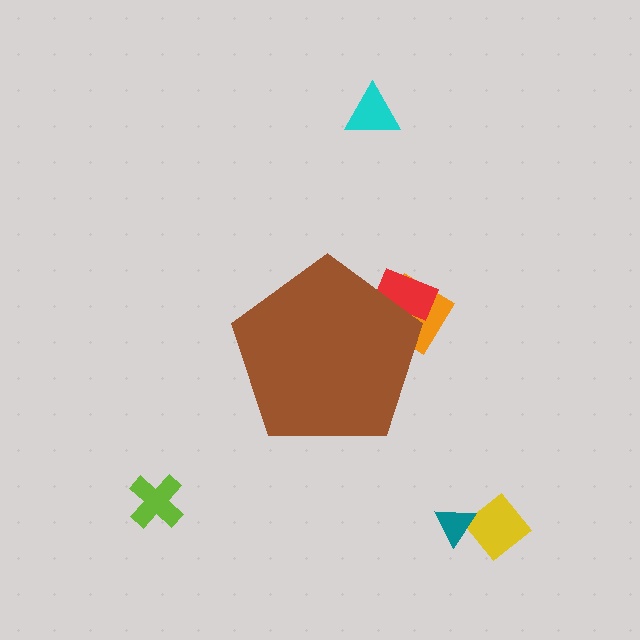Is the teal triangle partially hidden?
No, the teal triangle is fully visible.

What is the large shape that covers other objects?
A brown pentagon.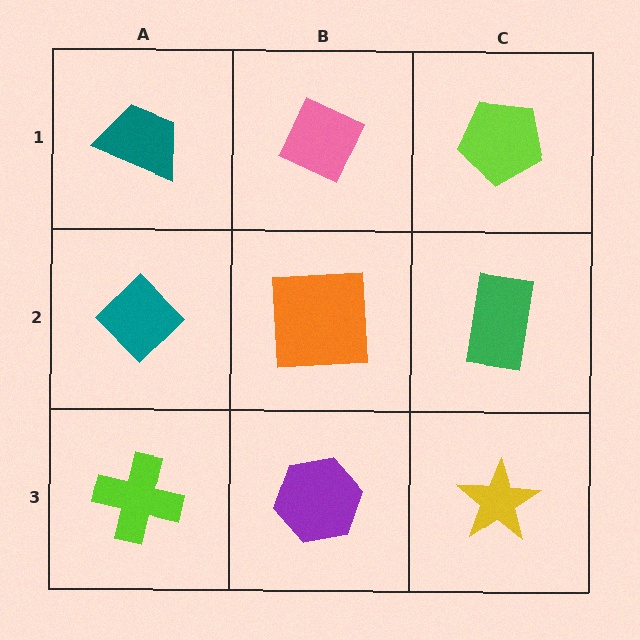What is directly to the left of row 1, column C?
A pink diamond.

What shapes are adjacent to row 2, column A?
A teal trapezoid (row 1, column A), a lime cross (row 3, column A), an orange square (row 2, column B).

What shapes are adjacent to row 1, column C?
A green rectangle (row 2, column C), a pink diamond (row 1, column B).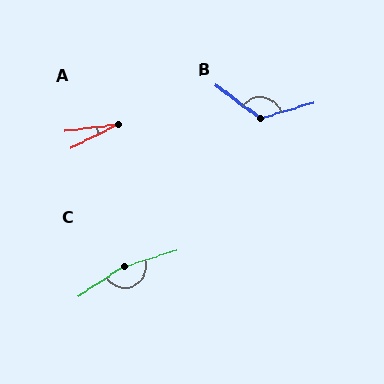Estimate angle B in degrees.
Approximately 128 degrees.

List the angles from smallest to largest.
A (19°), B (128°), C (164°).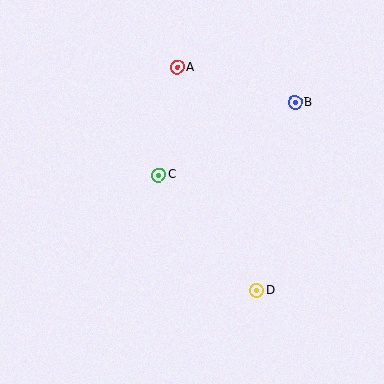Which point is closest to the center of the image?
Point C at (159, 175) is closest to the center.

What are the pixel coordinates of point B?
Point B is at (295, 103).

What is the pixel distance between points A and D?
The distance between A and D is 237 pixels.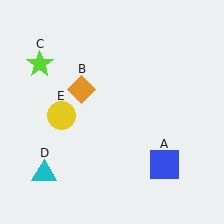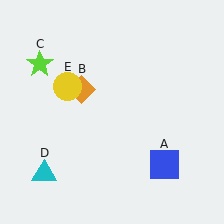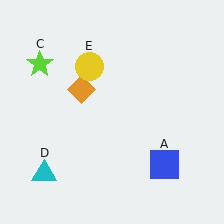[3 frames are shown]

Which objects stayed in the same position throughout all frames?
Blue square (object A) and orange diamond (object B) and lime star (object C) and cyan triangle (object D) remained stationary.